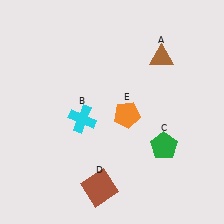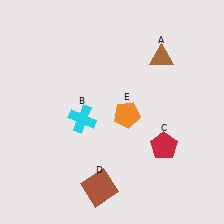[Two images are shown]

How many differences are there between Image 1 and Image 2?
There is 1 difference between the two images.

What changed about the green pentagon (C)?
In Image 1, C is green. In Image 2, it changed to red.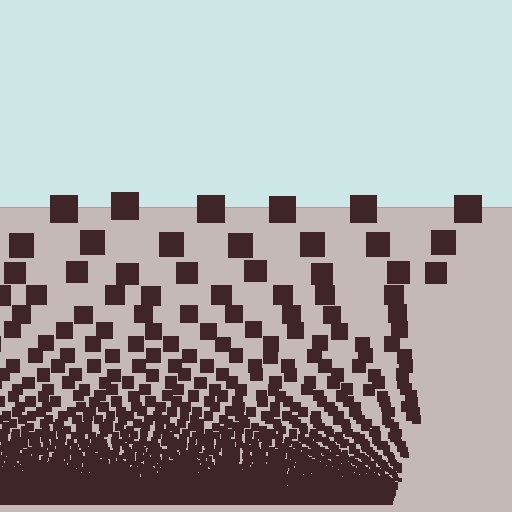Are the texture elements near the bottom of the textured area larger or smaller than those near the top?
Smaller. The gradient is inverted — elements near the bottom are smaller and denser.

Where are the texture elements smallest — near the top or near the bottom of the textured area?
Near the bottom.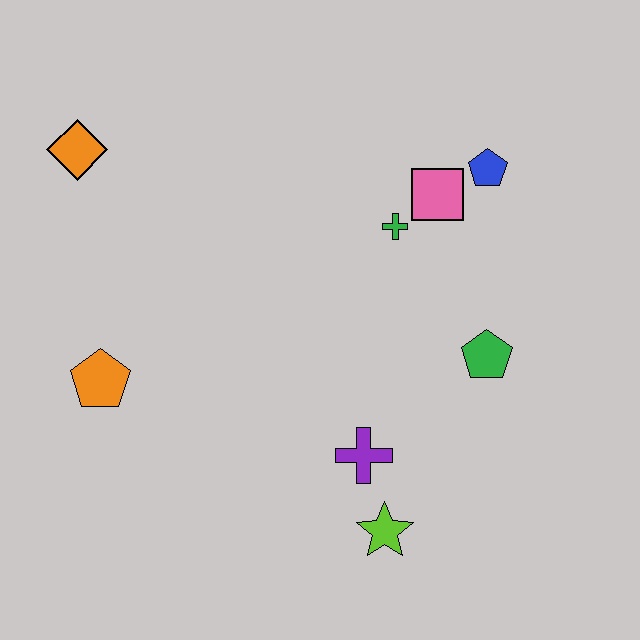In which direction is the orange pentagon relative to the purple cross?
The orange pentagon is to the left of the purple cross.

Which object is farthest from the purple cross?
The orange diamond is farthest from the purple cross.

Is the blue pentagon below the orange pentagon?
No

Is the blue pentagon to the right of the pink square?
Yes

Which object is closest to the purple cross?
The lime star is closest to the purple cross.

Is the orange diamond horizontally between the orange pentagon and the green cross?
No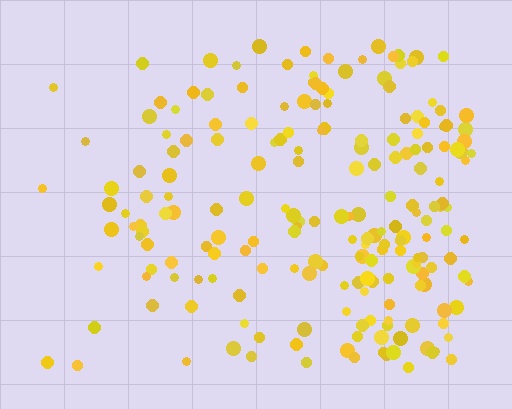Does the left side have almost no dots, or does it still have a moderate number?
Still a moderate number, just noticeably fewer than the right.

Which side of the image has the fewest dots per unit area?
The left.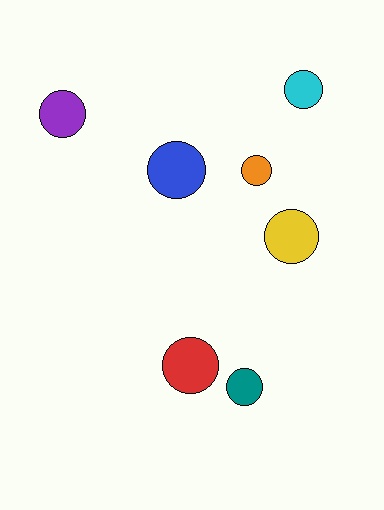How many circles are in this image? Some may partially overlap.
There are 7 circles.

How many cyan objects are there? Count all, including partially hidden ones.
There is 1 cyan object.